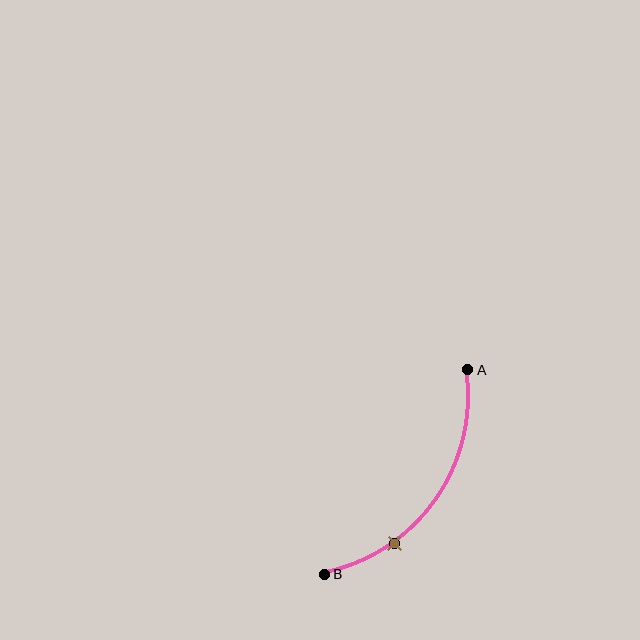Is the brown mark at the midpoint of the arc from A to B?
No. The brown mark lies on the arc but is closer to endpoint B. The arc midpoint would be at the point on the curve equidistant along the arc from both A and B.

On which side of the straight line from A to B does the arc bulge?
The arc bulges below and to the right of the straight line connecting A and B.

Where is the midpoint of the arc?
The arc midpoint is the point on the curve farthest from the straight line joining A and B. It sits below and to the right of that line.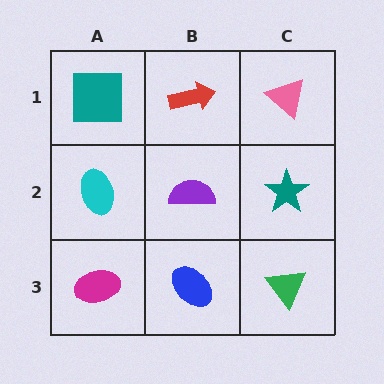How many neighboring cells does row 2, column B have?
4.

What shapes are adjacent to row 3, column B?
A purple semicircle (row 2, column B), a magenta ellipse (row 3, column A), a green triangle (row 3, column C).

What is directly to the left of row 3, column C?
A blue ellipse.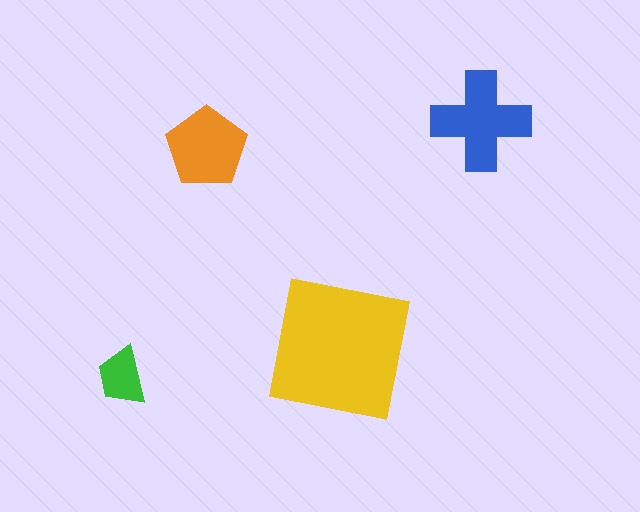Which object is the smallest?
The green trapezoid.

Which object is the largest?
The yellow square.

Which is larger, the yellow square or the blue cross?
The yellow square.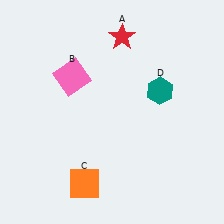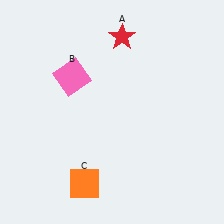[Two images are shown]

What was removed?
The teal hexagon (D) was removed in Image 2.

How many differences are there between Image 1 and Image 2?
There is 1 difference between the two images.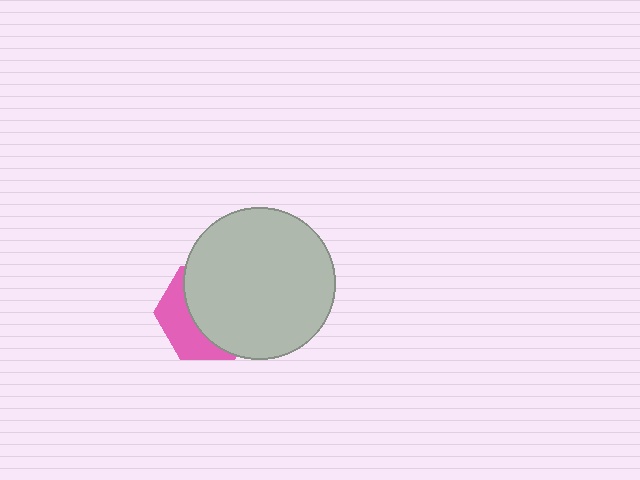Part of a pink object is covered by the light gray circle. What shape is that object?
It is a hexagon.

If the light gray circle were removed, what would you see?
You would see the complete pink hexagon.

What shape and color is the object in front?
The object in front is a light gray circle.